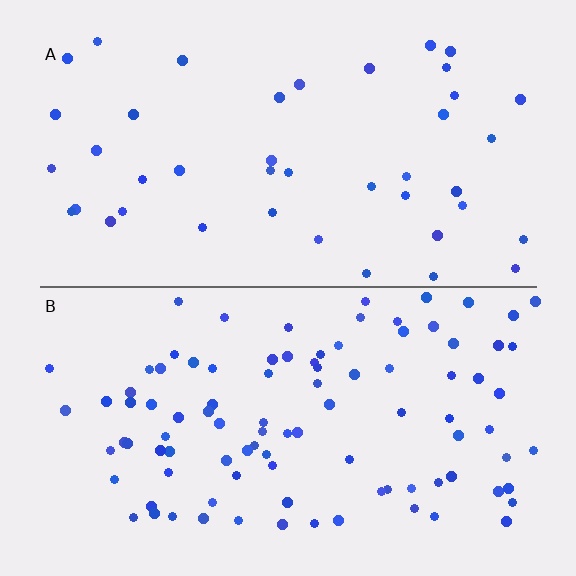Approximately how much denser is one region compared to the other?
Approximately 2.3× — region B over region A.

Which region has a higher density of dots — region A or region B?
B (the bottom).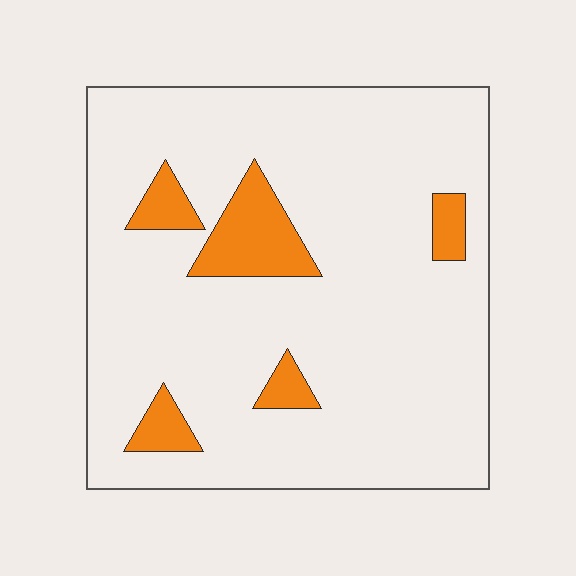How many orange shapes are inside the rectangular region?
5.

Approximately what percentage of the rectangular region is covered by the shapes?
Approximately 10%.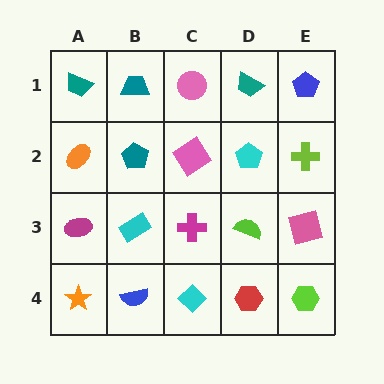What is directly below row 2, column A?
A magenta ellipse.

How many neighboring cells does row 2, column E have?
3.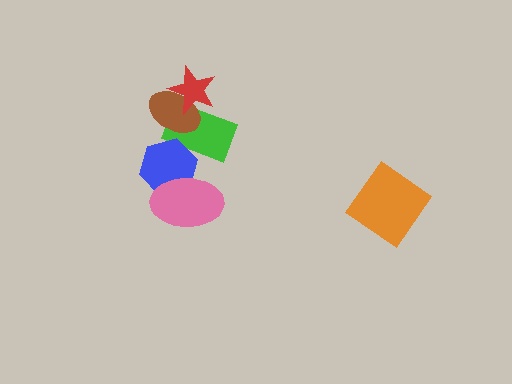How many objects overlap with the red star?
2 objects overlap with the red star.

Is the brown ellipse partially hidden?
Yes, it is partially covered by another shape.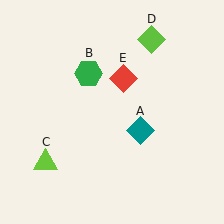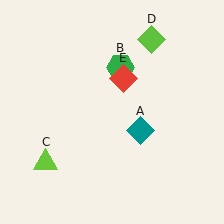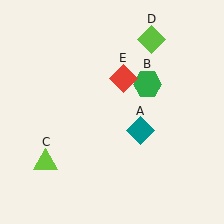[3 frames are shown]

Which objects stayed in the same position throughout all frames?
Teal diamond (object A) and lime triangle (object C) and lime diamond (object D) and red diamond (object E) remained stationary.